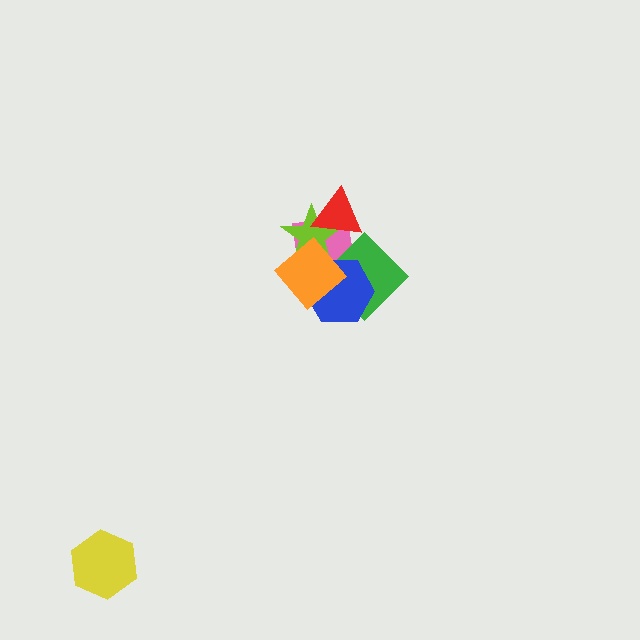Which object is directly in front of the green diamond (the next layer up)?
The blue hexagon is directly in front of the green diamond.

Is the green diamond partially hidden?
Yes, it is partially covered by another shape.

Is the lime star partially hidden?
Yes, it is partially covered by another shape.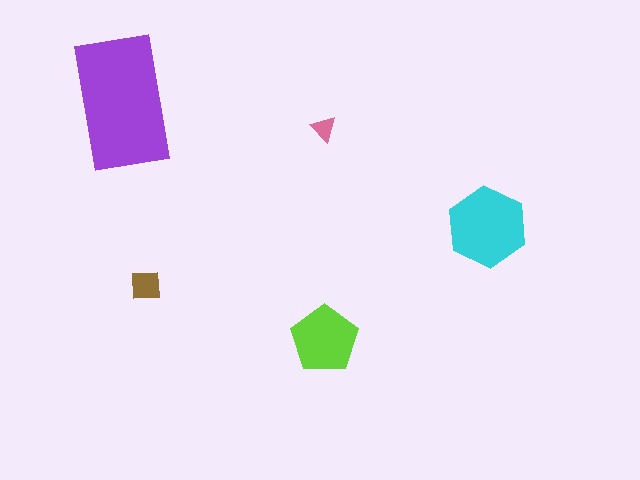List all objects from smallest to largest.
The pink triangle, the brown square, the lime pentagon, the cyan hexagon, the purple rectangle.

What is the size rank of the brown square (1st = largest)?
4th.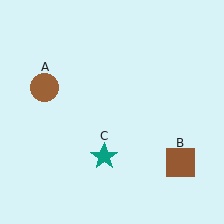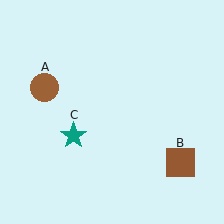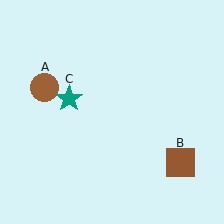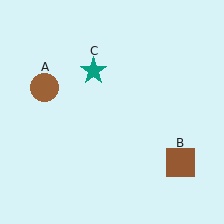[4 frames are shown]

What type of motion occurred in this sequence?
The teal star (object C) rotated clockwise around the center of the scene.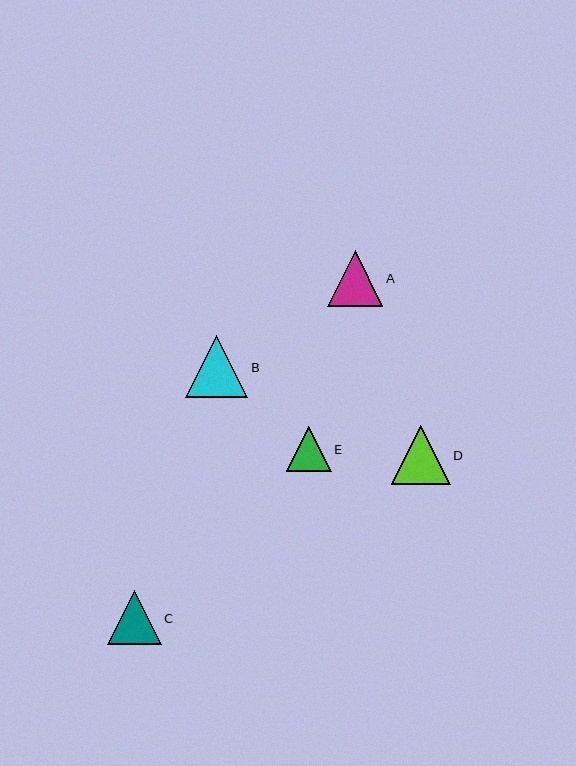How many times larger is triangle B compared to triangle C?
Triangle B is approximately 1.2 times the size of triangle C.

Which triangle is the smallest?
Triangle E is the smallest with a size of approximately 45 pixels.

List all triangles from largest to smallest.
From largest to smallest: B, D, A, C, E.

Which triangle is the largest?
Triangle B is the largest with a size of approximately 63 pixels.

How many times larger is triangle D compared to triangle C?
Triangle D is approximately 1.1 times the size of triangle C.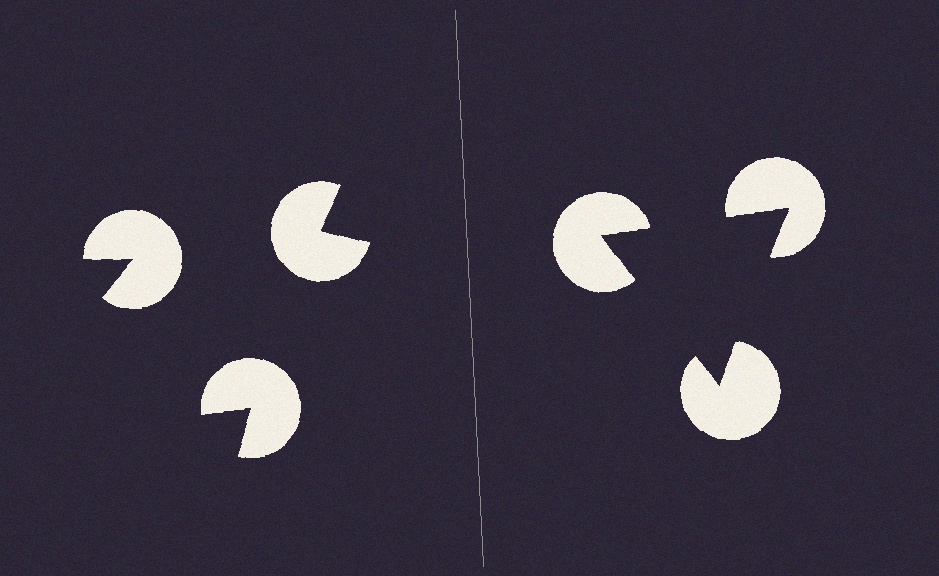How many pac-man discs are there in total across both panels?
6 — 3 on each side.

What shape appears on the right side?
An illusory triangle.